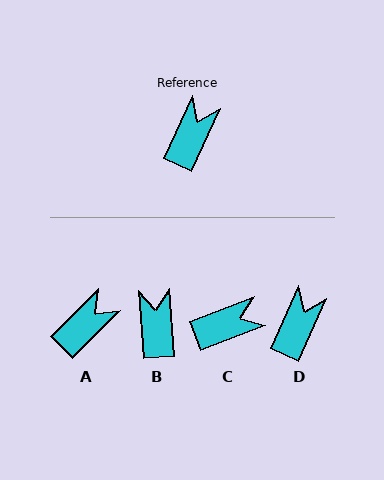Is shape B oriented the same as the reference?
No, it is off by about 28 degrees.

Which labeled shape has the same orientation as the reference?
D.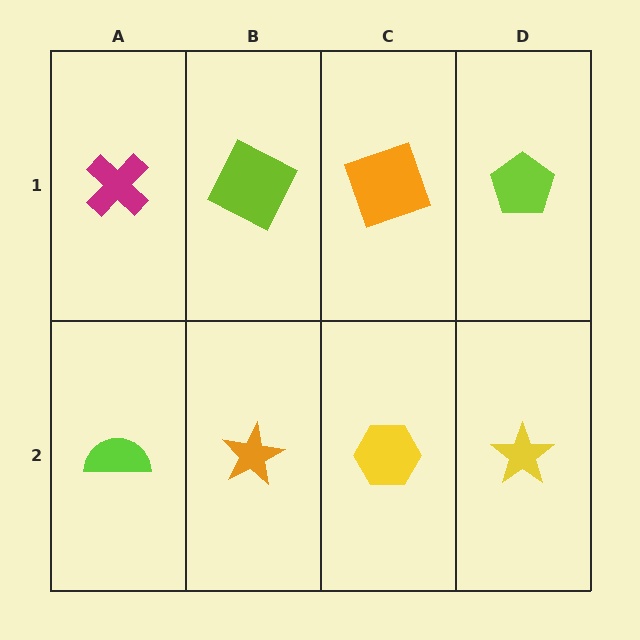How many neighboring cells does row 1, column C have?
3.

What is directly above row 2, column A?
A magenta cross.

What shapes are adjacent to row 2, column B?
A lime square (row 1, column B), a lime semicircle (row 2, column A), a yellow hexagon (row 2, column C).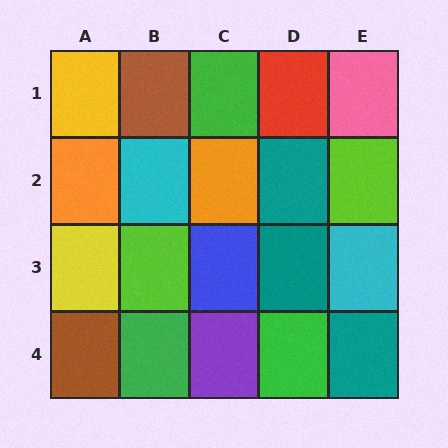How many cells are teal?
3 cells are teal.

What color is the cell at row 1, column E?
Pink.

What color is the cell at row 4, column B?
Green.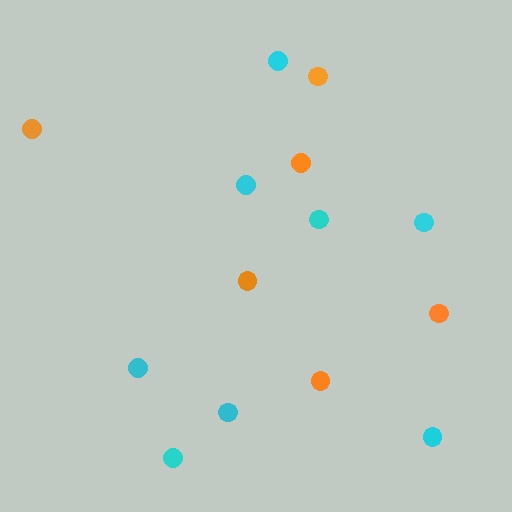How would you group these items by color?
There are 2 groups: one group of cyan circles (8) and one group of orange circles (6).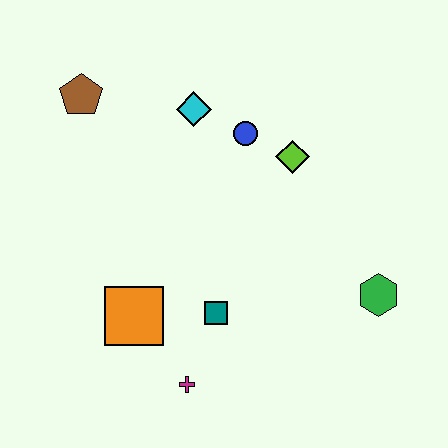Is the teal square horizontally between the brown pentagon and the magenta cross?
No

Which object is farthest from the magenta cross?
The brown pentagon is farthest from the magenta cross.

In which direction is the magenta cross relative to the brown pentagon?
The magenta cross is below the brown pentagon.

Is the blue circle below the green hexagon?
No